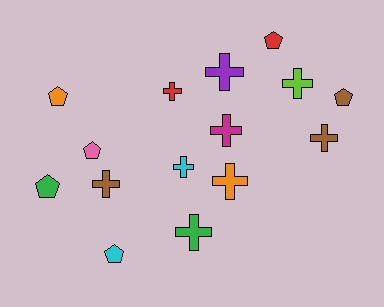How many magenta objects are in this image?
There is 1 magenta object.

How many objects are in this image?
There are 15 objects.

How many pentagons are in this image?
There are 6 pentagons.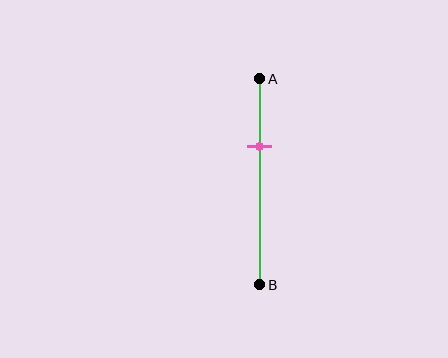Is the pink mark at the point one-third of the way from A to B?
Yes, the mark is approximately at the one-third point.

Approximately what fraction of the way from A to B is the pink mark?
The pink mark is approximately 35% of the way from A to B.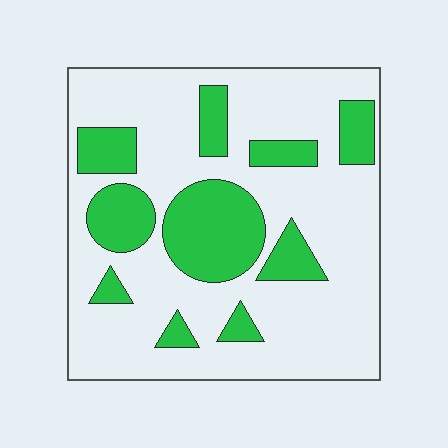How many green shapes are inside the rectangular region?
10.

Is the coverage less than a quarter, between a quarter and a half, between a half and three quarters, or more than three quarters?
Between a quarter and a half.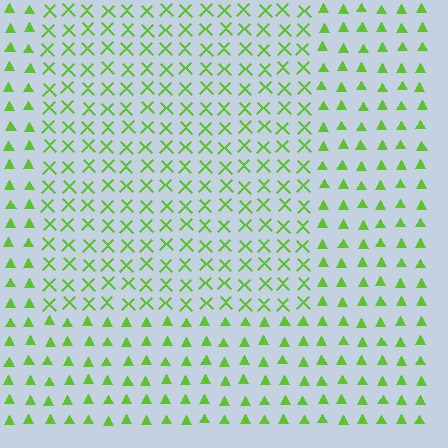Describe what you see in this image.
The image is filled with small lime elements arranged in a uniform grid. A rectangle-shaped region contains X marks, while the surrounding area contains triangles. The boundary is defined purely by the change in element shape.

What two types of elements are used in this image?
The image uses X marks inside the rectangle region and triangles outside it.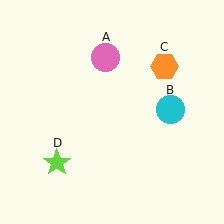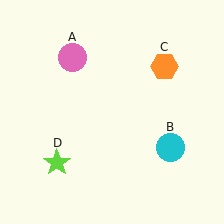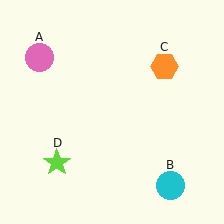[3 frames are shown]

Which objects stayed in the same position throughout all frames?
Orange hexagon (object C) and lime star (object D) remained stationary.